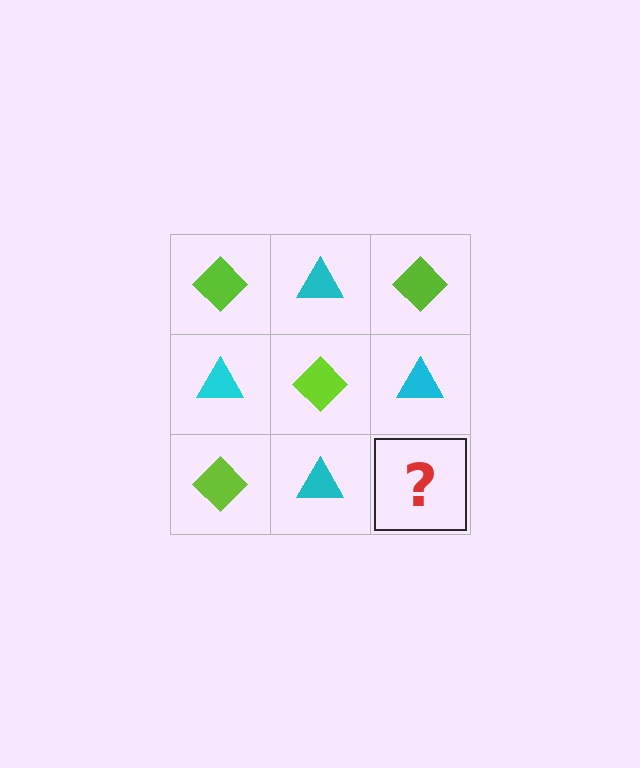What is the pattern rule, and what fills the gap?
The rule is that it alternates lime diamond and cyan triangle in a checkerboard pattern. The gap should be filled with a lime diamond.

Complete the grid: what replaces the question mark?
The question mark should be replaced with a lime diamond.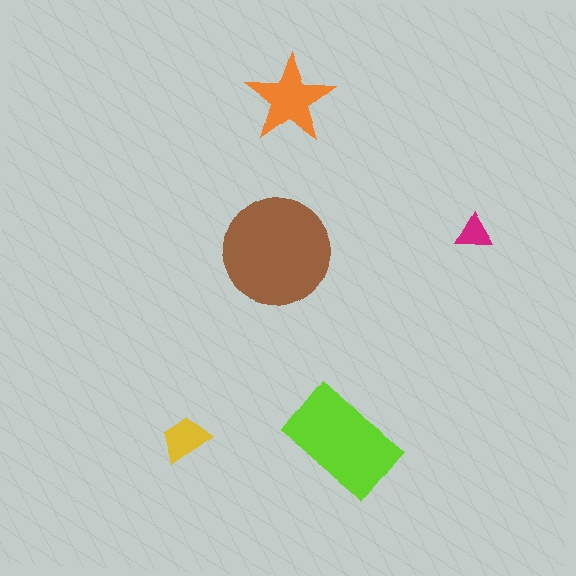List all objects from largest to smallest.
The brown circle, the lime rectangle, the orange star, the yellow trapezoid, the magenta triangle.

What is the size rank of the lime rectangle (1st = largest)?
2nd.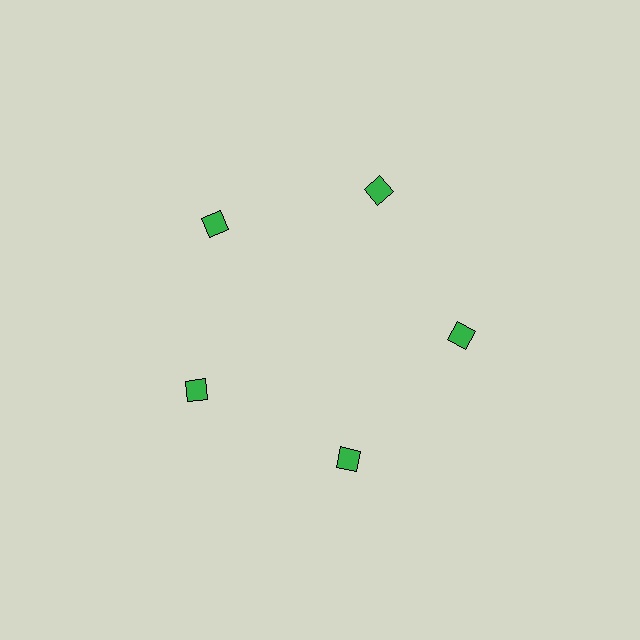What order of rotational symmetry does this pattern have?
This pattern has 5-fold rotational symmetry.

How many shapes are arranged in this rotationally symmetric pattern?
There are 5 shapes, arranged in 5 groups of 1.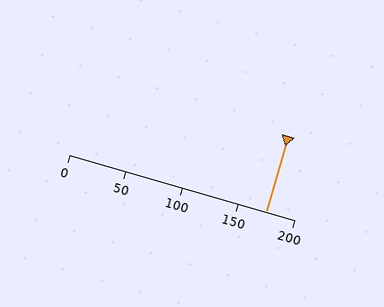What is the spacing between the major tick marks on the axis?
The major ticks are spaced 50 apart.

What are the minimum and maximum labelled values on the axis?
The axis runs from 0 to 200.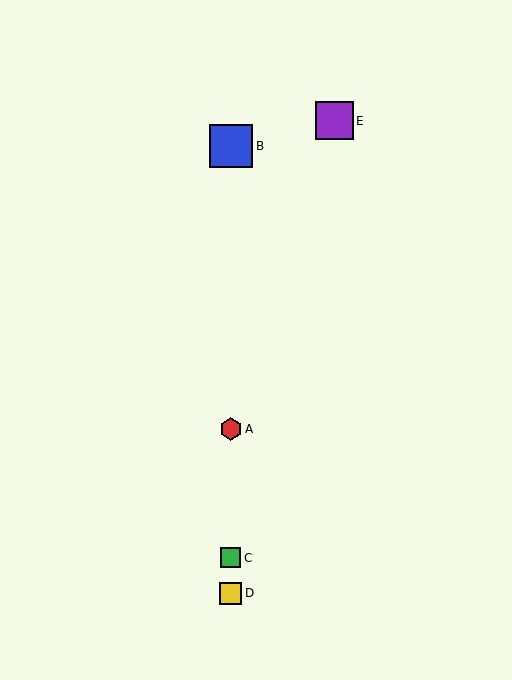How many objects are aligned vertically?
4 objects (A, B, C, D) are aligned vertically.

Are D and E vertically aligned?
No, D is at x≈231 and E is at x≈334.